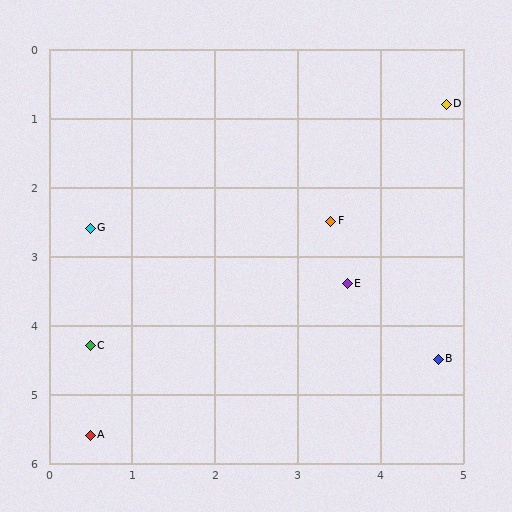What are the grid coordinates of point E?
Point E is at approximately (3.6, 3.4).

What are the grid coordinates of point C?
Point C is at approximately (0.5, 4.3).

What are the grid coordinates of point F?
Point F is at approximately (3.4, 2.5).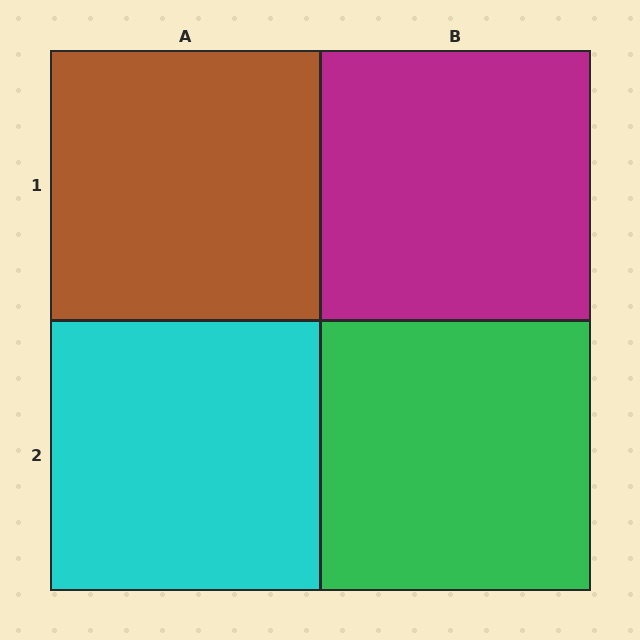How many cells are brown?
1 cell is brown.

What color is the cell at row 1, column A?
Brown.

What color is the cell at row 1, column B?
Magenta.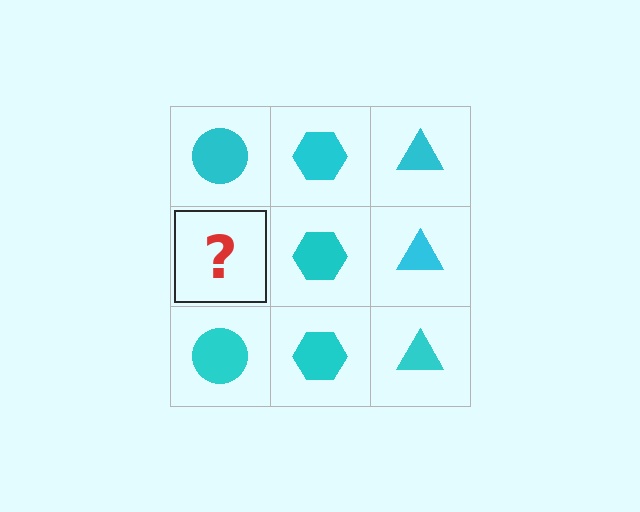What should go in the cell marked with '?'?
The missing cell should contain a cyan circle.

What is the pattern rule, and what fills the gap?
The rule is that each column has a consistent shape. The gap should be filled with a cyan circle.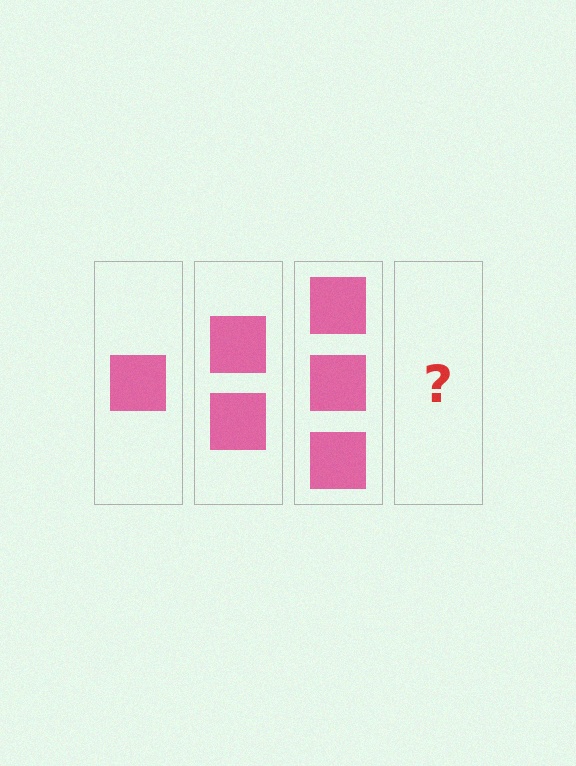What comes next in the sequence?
The next element should be 4 squares.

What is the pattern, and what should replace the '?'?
The pattern is that each step adds one more square. The '?' should be 4 squares.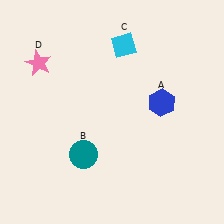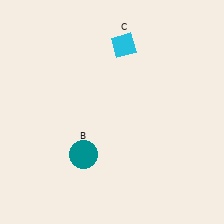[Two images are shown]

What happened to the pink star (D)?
The pink star (D) was removed in Image 2. It was in the top-left area of Image 1.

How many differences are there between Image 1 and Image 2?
There are 2 differences between the two images.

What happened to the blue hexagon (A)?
The blue hexagon (A) was removed in Image 2. It was in the top-right area of Image 1.